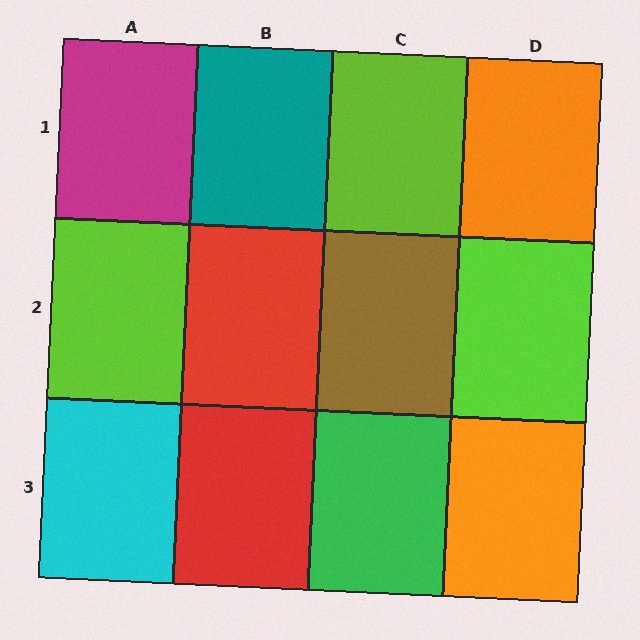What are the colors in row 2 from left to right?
Lime, red, brown, lime.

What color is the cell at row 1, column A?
Magenta.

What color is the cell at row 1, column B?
Teal.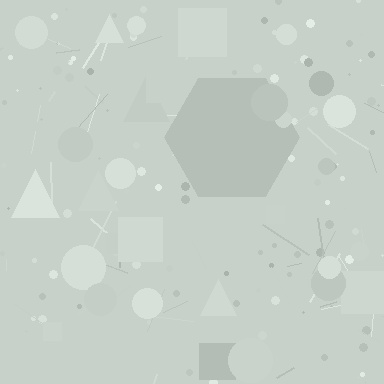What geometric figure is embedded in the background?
A hexagon is embedded in the background.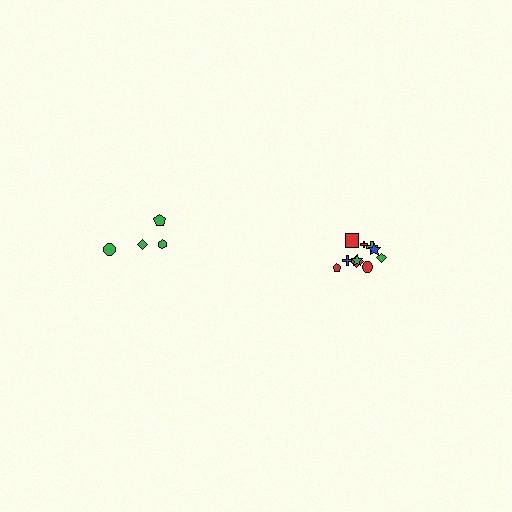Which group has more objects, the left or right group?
The right group.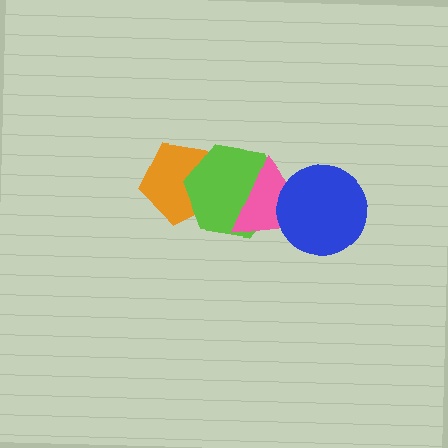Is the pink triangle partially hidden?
Yes, it is partially covered by another shape.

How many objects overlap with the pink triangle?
2 objects overlap with the pink triangle.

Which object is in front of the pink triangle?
The blue circle is in front of the pink triangle.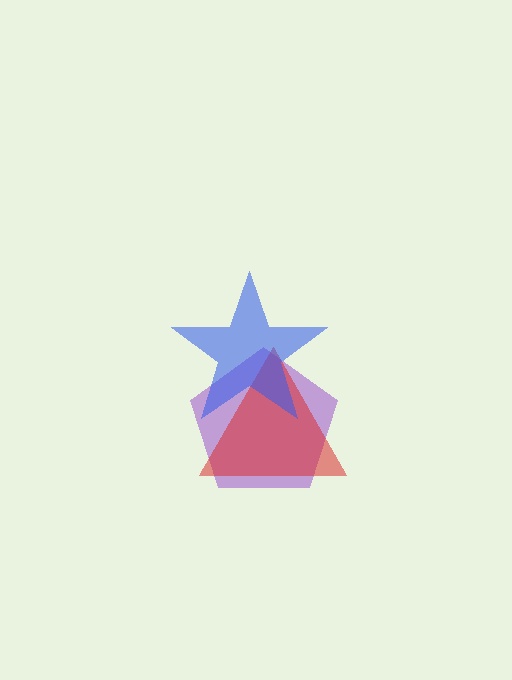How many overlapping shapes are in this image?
There are 3 overlapping shapes in the image.